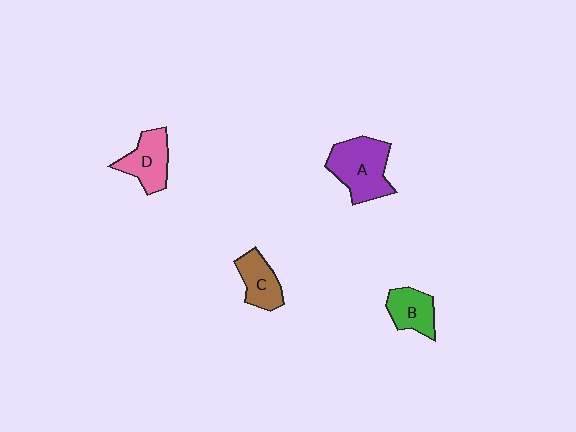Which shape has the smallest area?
Shape B (green).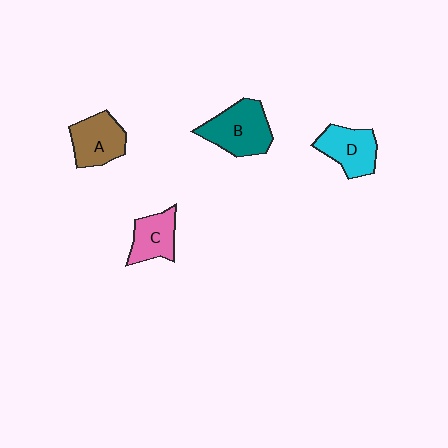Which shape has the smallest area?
Shape C (pink).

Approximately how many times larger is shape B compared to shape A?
Approximately 1.2 times.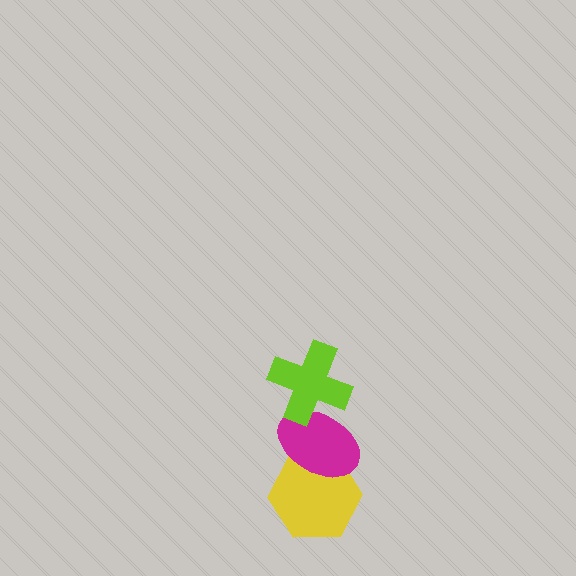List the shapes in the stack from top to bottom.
From top to bottom: the lime cross, the magenta ellipse, the yellow hexagon.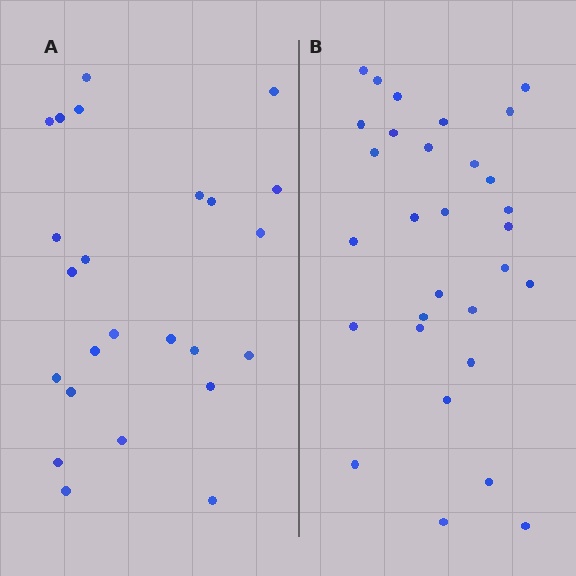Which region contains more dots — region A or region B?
Region B (the right region) has more dots.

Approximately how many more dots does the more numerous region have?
Region B has about 6 more dots than region A.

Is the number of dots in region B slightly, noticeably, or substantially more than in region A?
Region B has noticeably more, but not dramatically so. The ratio is roughly 1.2 to 1.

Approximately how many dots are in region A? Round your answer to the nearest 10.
About 20 dots. (The exact count is 24, which rounds to 20.)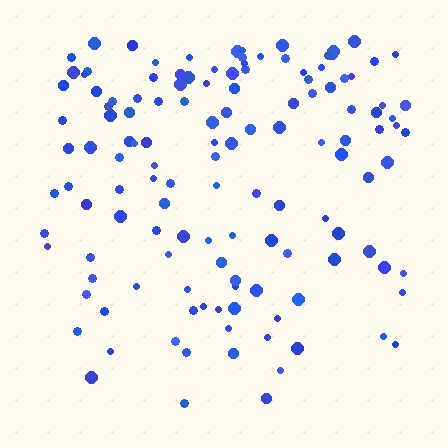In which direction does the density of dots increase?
From bottom to top, with the top side densest.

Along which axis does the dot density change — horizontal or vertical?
Vertical.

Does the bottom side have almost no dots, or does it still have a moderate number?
Still a moderate number, just noticeably fewer than the top.